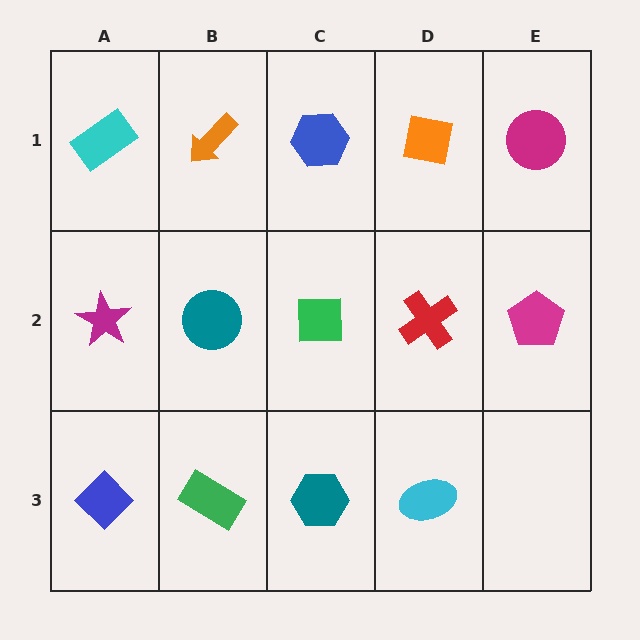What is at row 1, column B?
An orange arrow.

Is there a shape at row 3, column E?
No, that cell is empty.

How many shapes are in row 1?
5 shapes.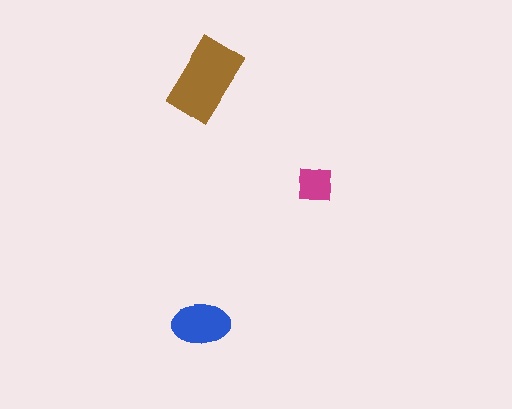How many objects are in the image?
There are 3 objects in the image.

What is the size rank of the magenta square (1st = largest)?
3rd.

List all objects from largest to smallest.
The brown rectangle, the blue ellipse, the magenta square.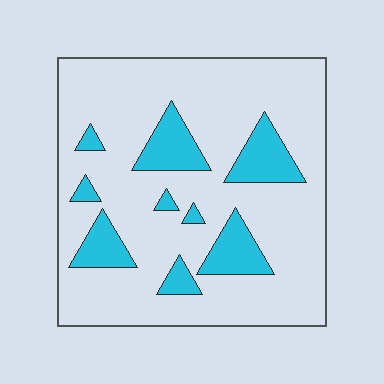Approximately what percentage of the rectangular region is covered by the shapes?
Approximately 20%.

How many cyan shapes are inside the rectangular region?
9.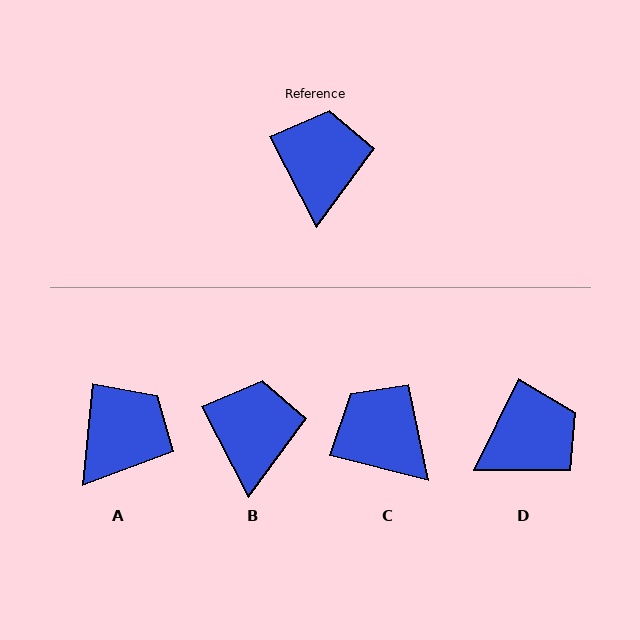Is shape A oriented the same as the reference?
No, it is off by about 33 degrees.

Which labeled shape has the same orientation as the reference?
B.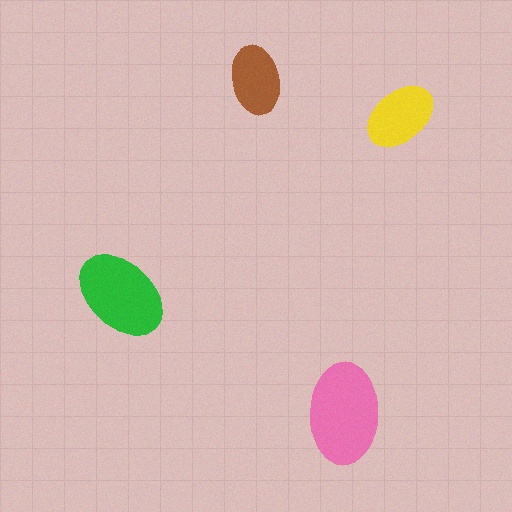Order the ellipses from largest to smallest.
the pink one, the green one, the yellow one, the brown one.